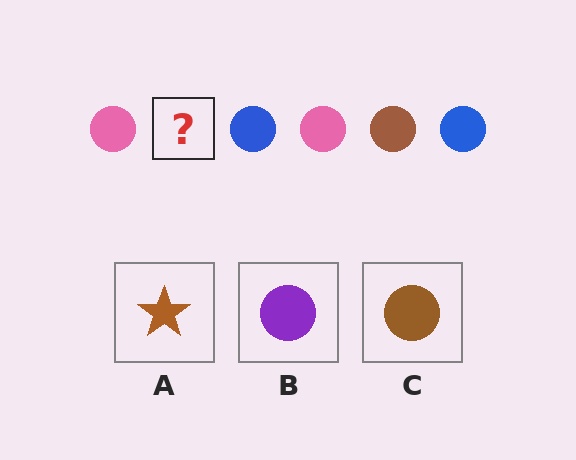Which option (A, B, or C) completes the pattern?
C.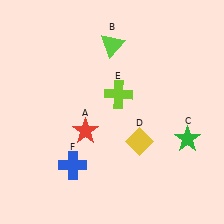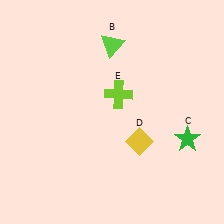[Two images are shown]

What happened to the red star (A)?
The red star (A) was removed in Image 2. It was in the bottom-left area of Image 1.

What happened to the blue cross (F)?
The blue cross (F) was removed in Image 2. It was in the bottom-left area of Image 1.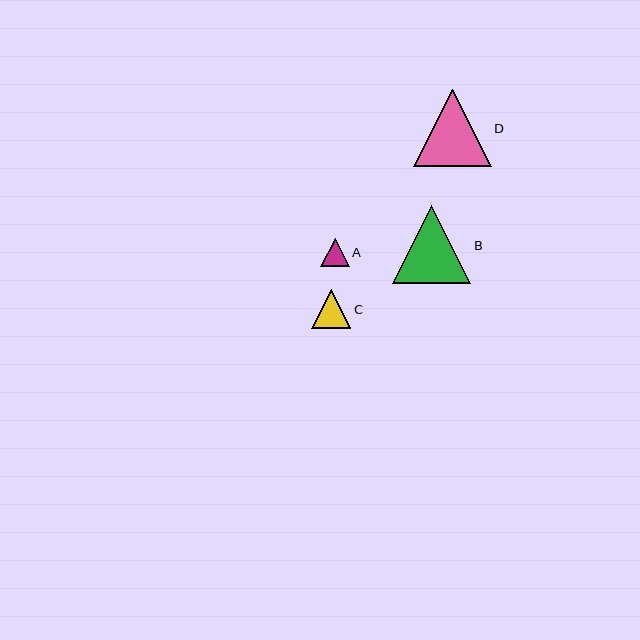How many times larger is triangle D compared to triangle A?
Triangle D is approximately 2.7 times the size of triangle A.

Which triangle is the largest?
Triangle B is the largest with a size of approximately 79 pixels.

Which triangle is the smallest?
Triangle A is the smallest with a size of approximately 29 pixels.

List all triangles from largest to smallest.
From largest to smallest: B, D, C, A.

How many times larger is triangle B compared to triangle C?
Triangle B is approximately 2.0 times the size of triangle C.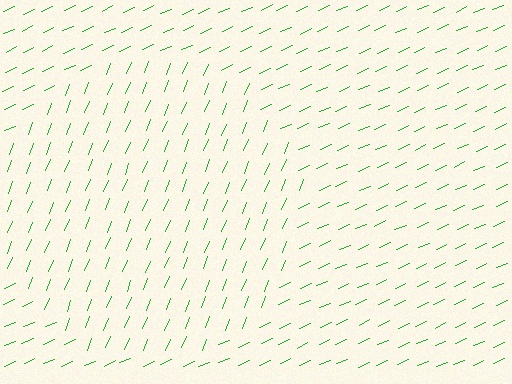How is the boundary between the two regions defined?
The boundary is defined purely by a change in line orientation (approximately 45 degrees difference). All lines are the same color and thickness.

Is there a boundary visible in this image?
Yes, there is a texture boundary formed by a change in line orientation.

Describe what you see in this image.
The image is filled with small green line segments. A circle region in the image has lines oriented differently from the surrounding lines, creating a visible texture boundary.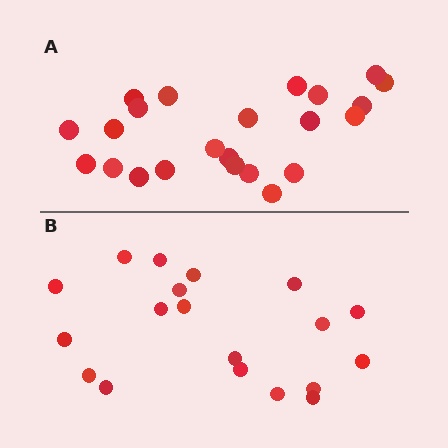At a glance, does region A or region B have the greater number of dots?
Region A (the top region) has more dots.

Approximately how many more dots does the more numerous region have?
Region A has about 4 more dots than region B.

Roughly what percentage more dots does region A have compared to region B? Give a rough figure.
About 20% more.